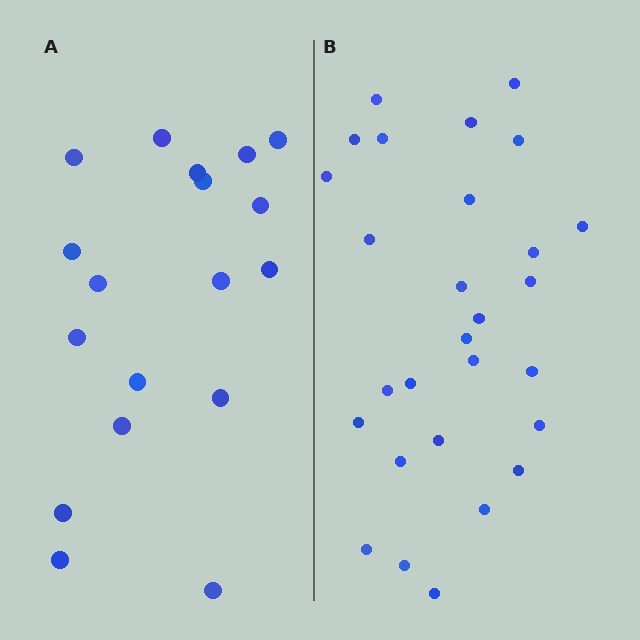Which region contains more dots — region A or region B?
Region B (the right region) has more dots.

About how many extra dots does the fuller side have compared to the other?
Region B has roughly 10 or so more dots than region A.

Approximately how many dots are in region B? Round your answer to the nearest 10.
About 30 dots. (The exact count is 28, which rounds to 30.)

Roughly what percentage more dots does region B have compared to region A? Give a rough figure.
About 55% more.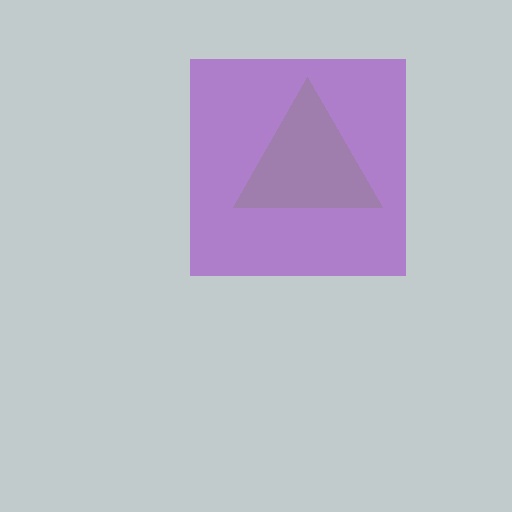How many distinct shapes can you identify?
There are 2 distinct shapes: a lime triangle, a purple square.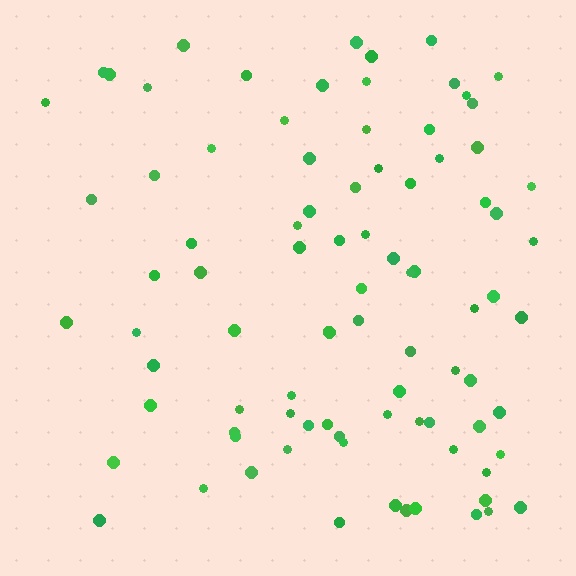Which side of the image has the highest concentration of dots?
The right.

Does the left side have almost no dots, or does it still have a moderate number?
Still a moderate number, just noticeably fewer than the right.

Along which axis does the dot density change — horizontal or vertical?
Horizontal.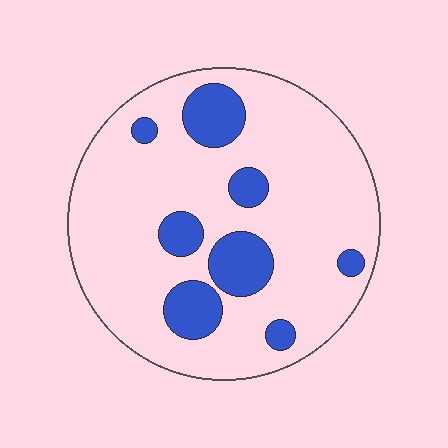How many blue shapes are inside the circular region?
8.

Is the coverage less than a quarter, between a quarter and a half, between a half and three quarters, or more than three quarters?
Less than a quarter.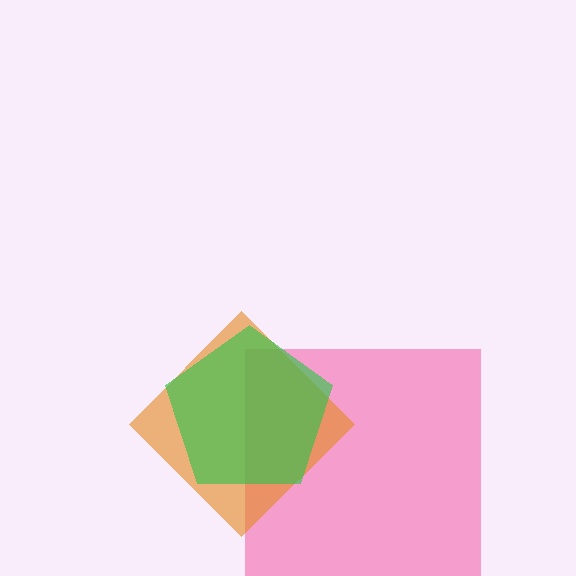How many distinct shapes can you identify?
There are 3 distinct shapes: a pink square, an orange diamond, a green pentagon.